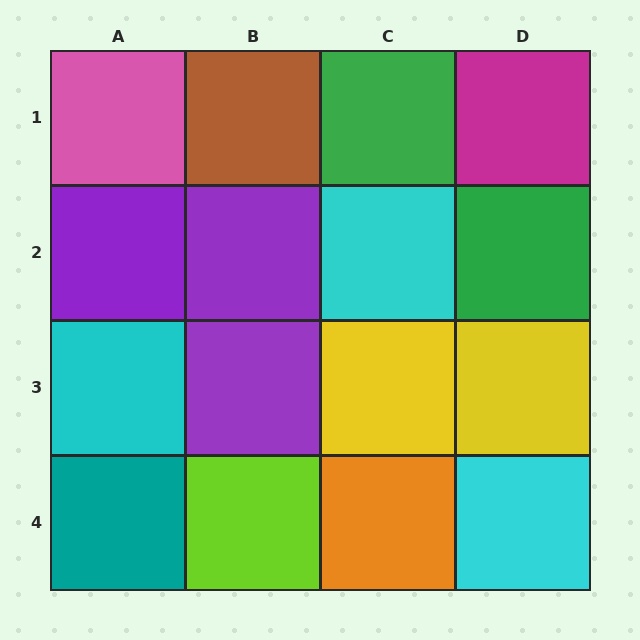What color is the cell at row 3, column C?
Yellow.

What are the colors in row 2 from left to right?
Purple, purple, cyan, green.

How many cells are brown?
1 cell is brown.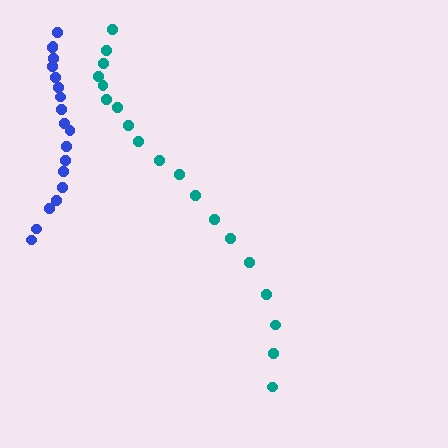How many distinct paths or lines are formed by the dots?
There are 2 distinct paths.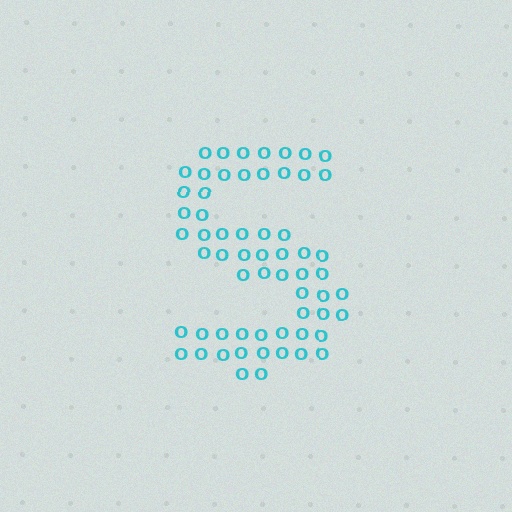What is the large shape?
The large shape is the letter S.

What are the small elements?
The small elements are letter O's.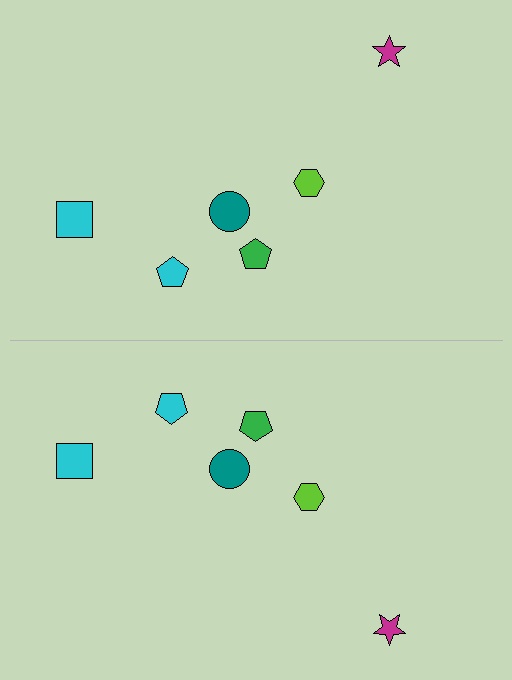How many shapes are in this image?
There are 12 shapes in this image.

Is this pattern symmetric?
Yes, this pattern has bilateral (reflection) symmetry.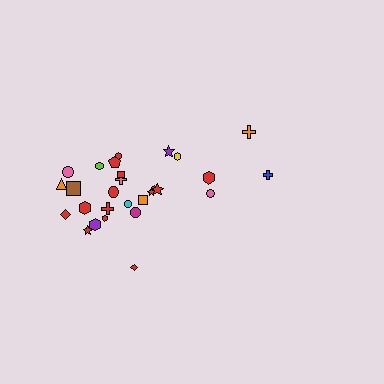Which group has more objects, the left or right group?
The left group.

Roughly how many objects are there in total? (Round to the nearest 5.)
Roughly 30 objects in total.